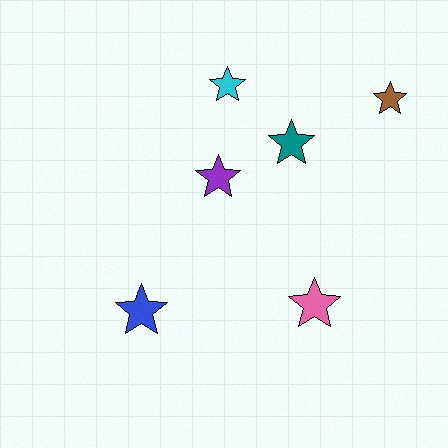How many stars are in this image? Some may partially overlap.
There are 6 stars.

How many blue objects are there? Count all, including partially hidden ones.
There is 1 blue object.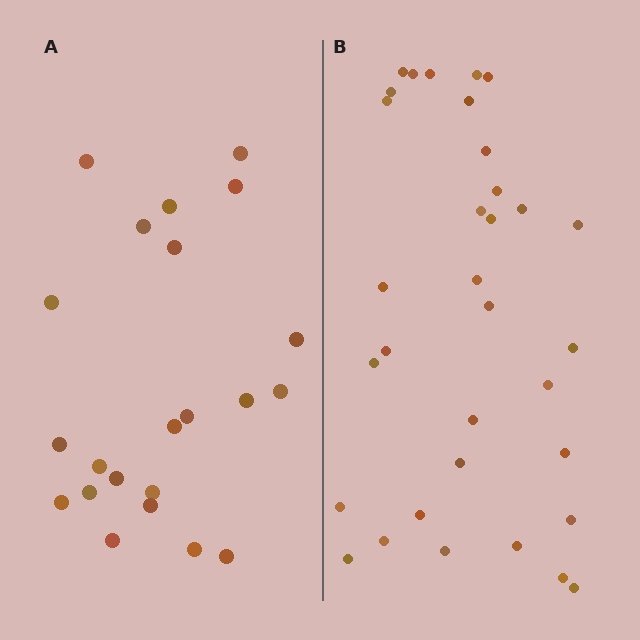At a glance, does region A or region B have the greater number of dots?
Region B (the right region) has more dots.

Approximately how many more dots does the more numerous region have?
Region B has roughly 12 or so more dots than region A.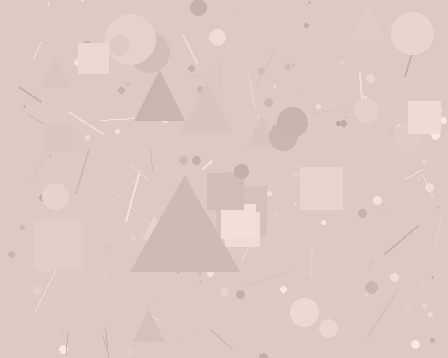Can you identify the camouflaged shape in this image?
The camouflaged shape is a triangle.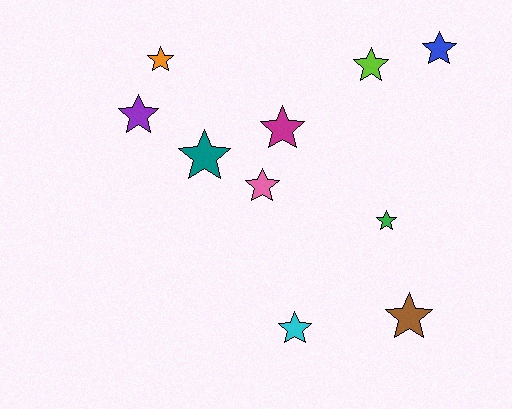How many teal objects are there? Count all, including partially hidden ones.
There is 1 teal object.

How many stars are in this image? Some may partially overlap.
There are 10 stars.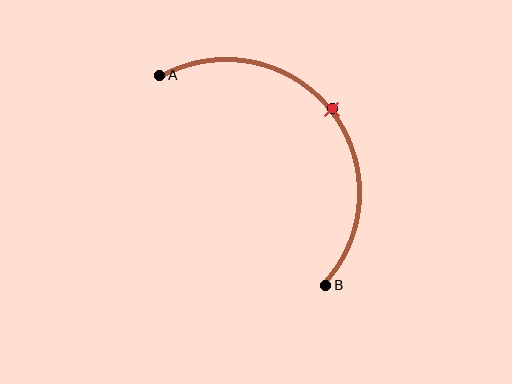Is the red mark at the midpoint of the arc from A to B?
Yes. The red mark lies on the arc at equal arc-length from both A and B — it is the arc midpoint.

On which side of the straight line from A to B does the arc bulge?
The arc bulges above and to the right of the straight line connecting A and B.